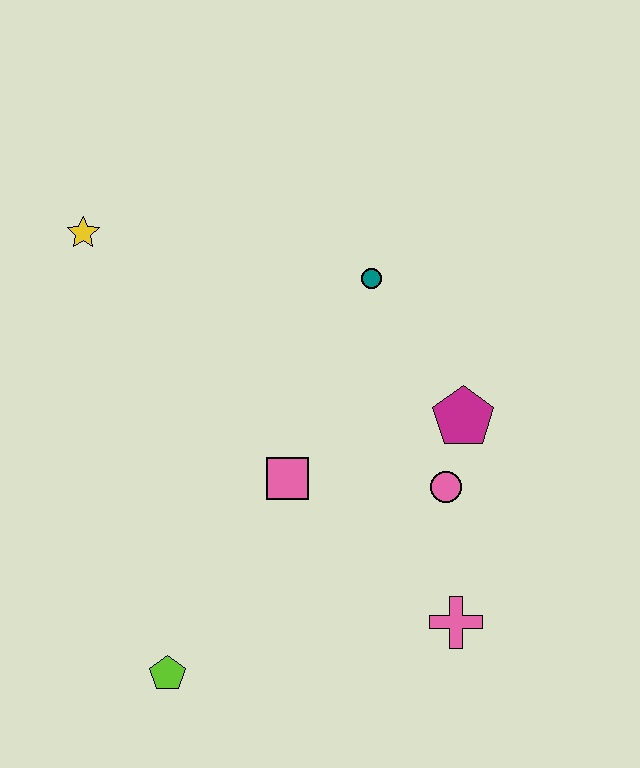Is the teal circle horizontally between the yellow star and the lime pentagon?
No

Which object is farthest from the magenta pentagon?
The yellow star is farthest from the magenta pentagon.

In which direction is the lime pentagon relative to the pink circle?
The lime pentagon is to the left of the pink circle.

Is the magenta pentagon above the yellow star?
No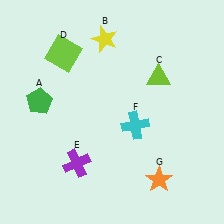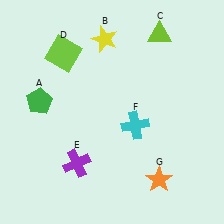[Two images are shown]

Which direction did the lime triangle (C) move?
The lime triangle (C) moved up.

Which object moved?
The lime triangle (C) moved up.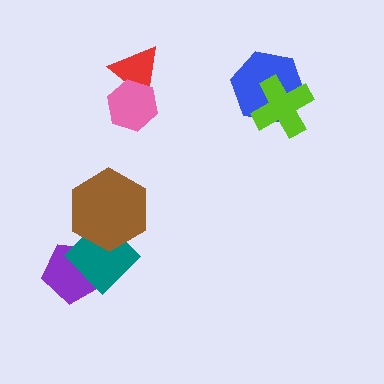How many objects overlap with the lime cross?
1 object overlaps with the lime cross.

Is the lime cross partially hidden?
No, no other shape covers it.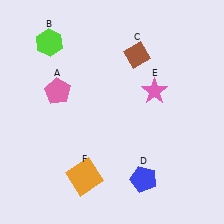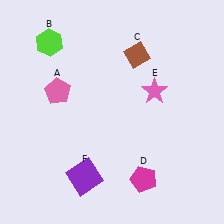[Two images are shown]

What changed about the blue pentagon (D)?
In Image 1, D is blue. In Image 2, it changed to magenta.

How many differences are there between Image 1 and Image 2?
There are 2 differences between the two images.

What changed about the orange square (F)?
In Image 1, F is orange. In Image 2, it changed to purple.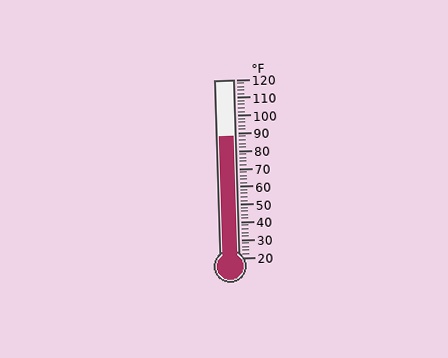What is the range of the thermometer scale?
The thermometer scale ranges from 20°F to 120°F.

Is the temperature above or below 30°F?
The temperature is above 30°F.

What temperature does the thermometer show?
The thermometer shows approximately 88°F.